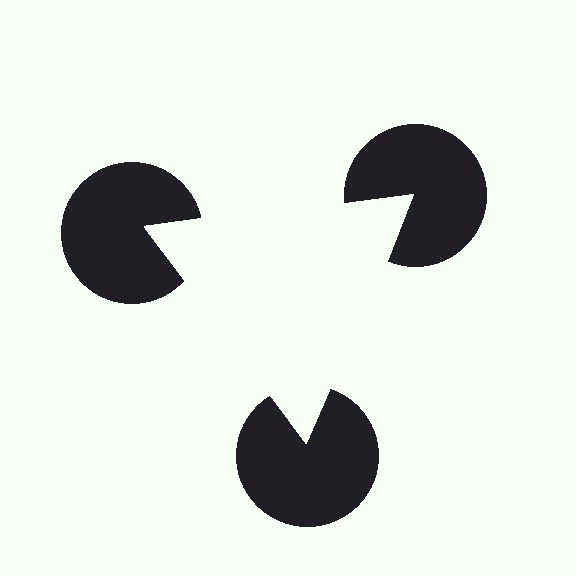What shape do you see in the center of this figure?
An illusory triangle — its edges are inferred from the aligned wedge cuts in the pac-man discs, not physically drawn.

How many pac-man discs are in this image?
There are 3 — one at each vertex of the illusory triangle.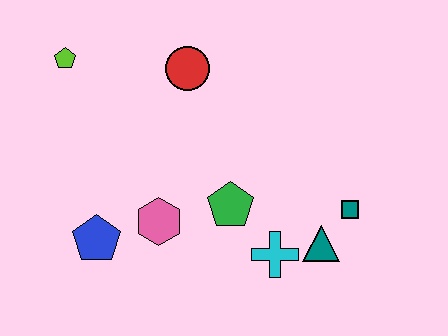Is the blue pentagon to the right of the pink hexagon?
No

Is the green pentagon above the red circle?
No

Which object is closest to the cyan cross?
The teal triangle is closest to the cyan cross.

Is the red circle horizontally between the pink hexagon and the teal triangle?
Yes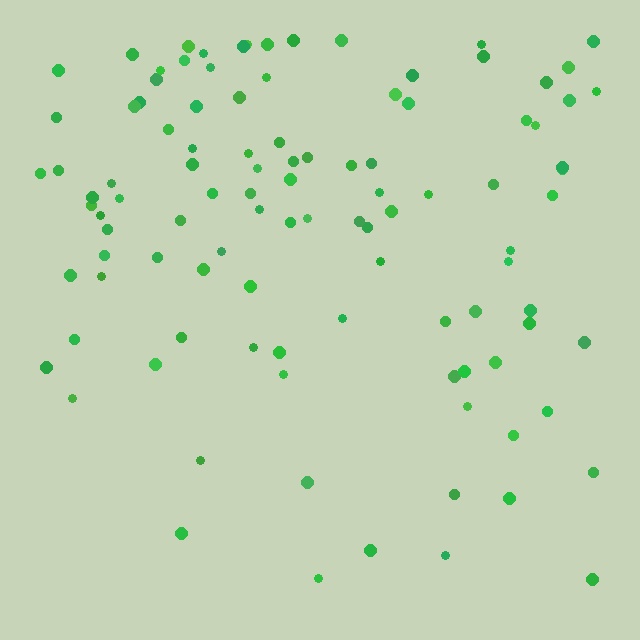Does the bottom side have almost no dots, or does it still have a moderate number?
Still a moderate number, just noticeably fewer than the top.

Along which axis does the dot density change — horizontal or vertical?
Vertical.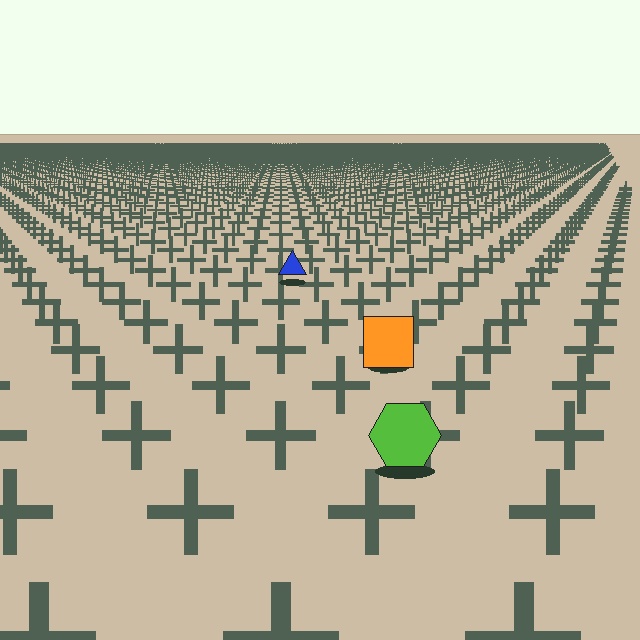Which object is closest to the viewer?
The lime hexagon is closest. The texture marks near it are larger and more spread out.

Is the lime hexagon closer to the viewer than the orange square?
Yes. The lime hexagon is closer — you can tell from the texture gradient: the ground texture is coarser near it.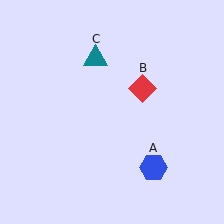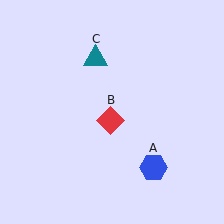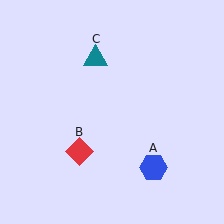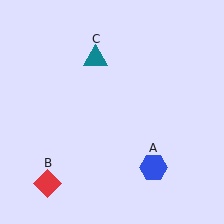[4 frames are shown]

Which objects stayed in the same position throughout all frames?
Blue hexagon (object A) and teal triangle (object C) remained stationary.